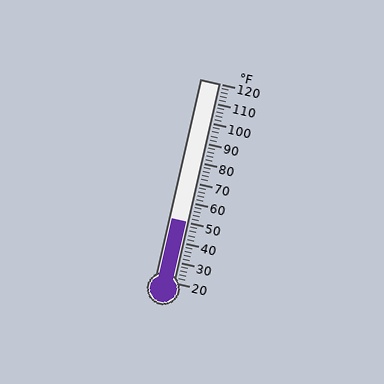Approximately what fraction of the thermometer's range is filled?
The thermometer is filled to approximately 30% of its range.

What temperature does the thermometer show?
The thermometer shows approximately 50°F.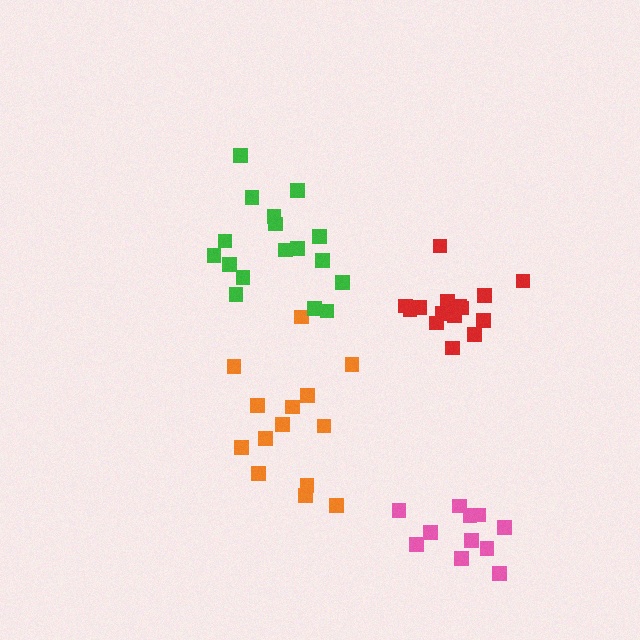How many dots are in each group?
Group 1: 14 dots, Group 2: 11 dots, Group 3: 17 dots, Group 4: 15 dots (57 total).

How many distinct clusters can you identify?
There are 4 distinct clusters.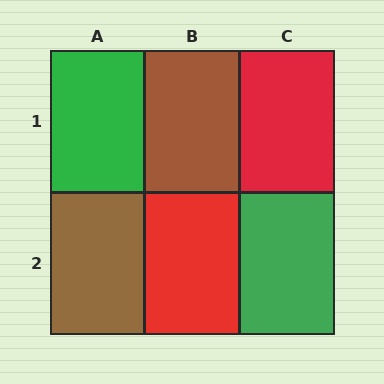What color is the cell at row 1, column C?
Red.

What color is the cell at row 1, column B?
Brown.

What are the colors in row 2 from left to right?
Brown, red, green.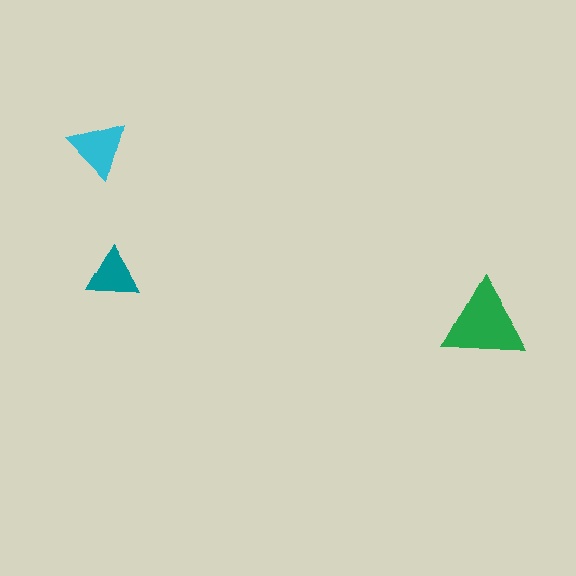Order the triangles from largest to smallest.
the green one, the cyan one, the teal one.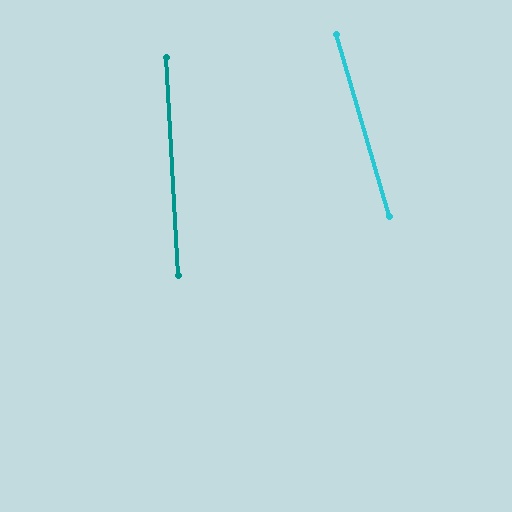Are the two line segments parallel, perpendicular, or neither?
Neither parallel nor perpendicular — they differ by about 13°.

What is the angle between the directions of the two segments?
Approximately 13 degrees.